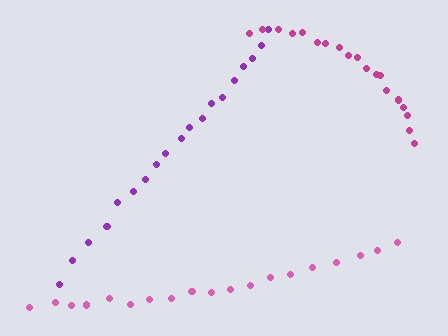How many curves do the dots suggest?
There are 3 distinct paths.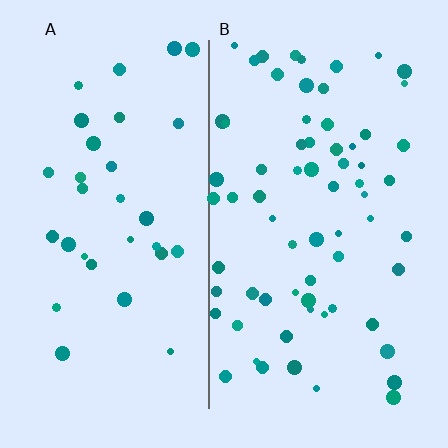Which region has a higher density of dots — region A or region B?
B (the right).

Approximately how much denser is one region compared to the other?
Approximately 2.1× — region B over region A.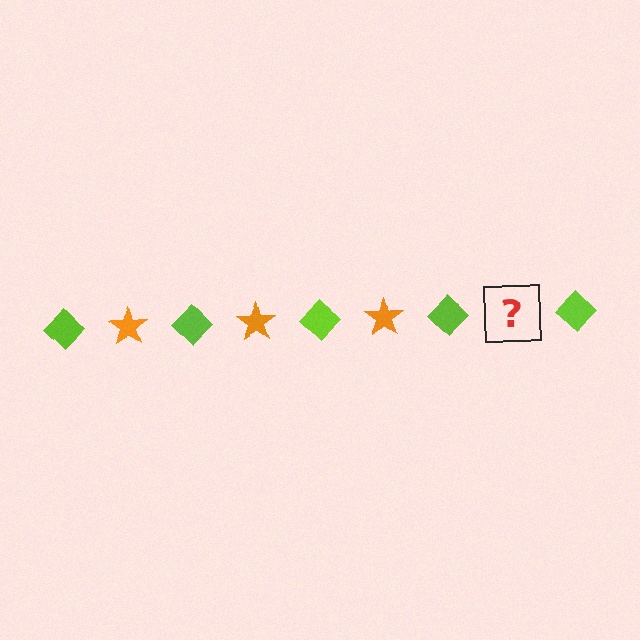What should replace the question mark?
The question mark should be replaced with an orange star.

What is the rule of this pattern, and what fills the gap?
The rule is that the pattern alternates between lime diamond and orange star. The gap should be filled with an orange star.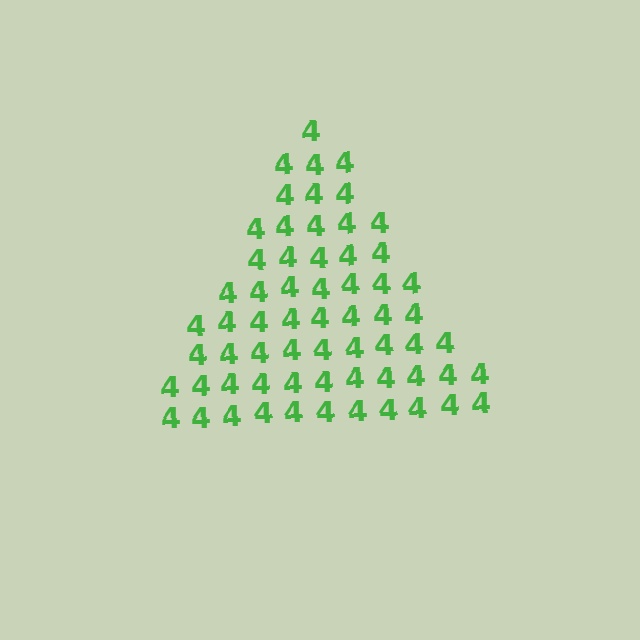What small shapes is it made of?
It is made of small digit 4's.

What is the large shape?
The large shape is a triangle.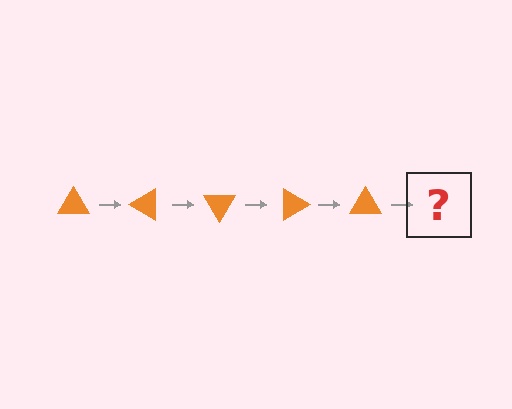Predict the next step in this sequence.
The next step is an orange triangle rotated 150 degrees.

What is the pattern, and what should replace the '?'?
The pattern is that the triangle rotates 30 degrees each step. The '?' should be an orange triangle rotated 150 degrees.